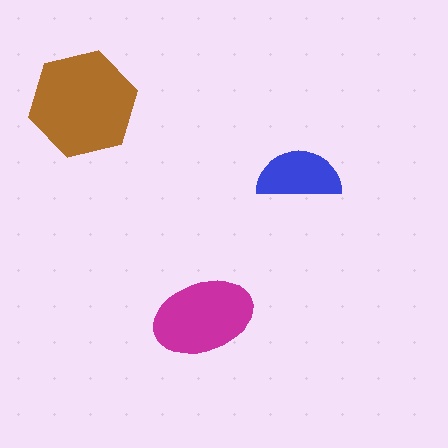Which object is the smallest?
The blue semicircle.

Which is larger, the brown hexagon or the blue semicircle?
The brown hexagon.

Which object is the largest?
The brown hexagon.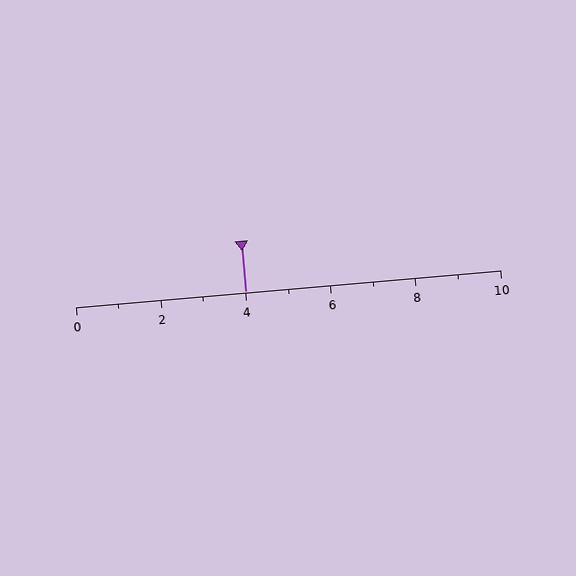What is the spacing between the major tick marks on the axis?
The major ticks are spaced 2 apart.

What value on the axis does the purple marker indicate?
The marker indicates approximately 4.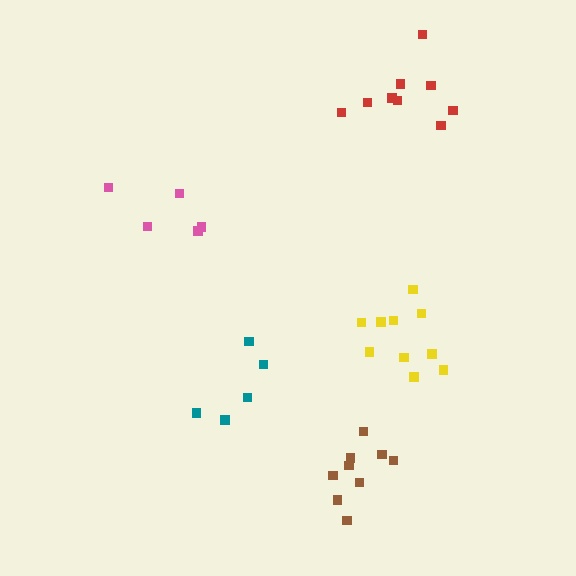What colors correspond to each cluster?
The clusters are colored: teal, yellow, red, pink, brown.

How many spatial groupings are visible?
There are 5 spatial groupings.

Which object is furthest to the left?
The pink cluster is leftmost.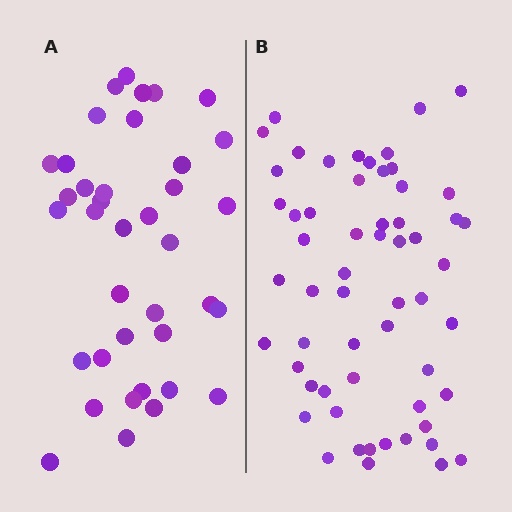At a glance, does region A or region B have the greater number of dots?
Region B (the right region) has more dots.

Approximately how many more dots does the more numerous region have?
Region B has approximately 20 more dots than region A.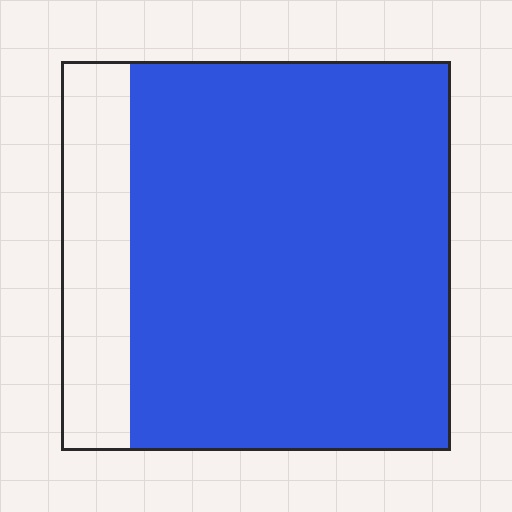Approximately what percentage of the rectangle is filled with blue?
Approximately 80%.